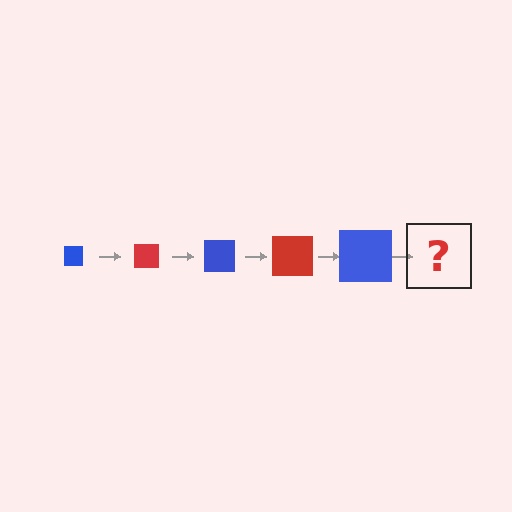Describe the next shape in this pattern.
It should be a red square, larger than the previous one.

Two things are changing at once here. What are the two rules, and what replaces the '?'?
The two rules are that the square grows larger each step and the color cycles through blue and red. The '?' should be a red square, larger than the previous one.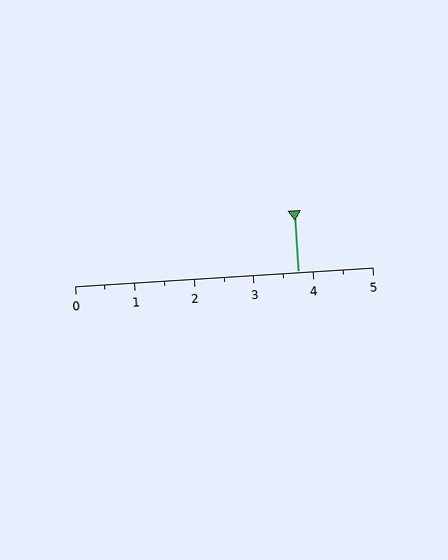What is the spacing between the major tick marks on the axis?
The major ticks are spaced 1 apart.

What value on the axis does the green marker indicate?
The marker indicates approximately 3.8.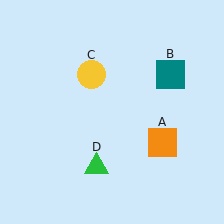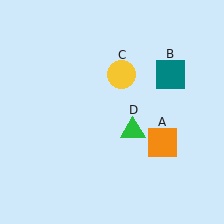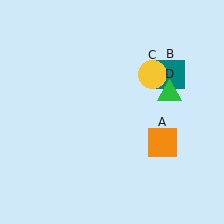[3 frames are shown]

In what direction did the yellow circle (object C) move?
The yellow circle (object C) moved right.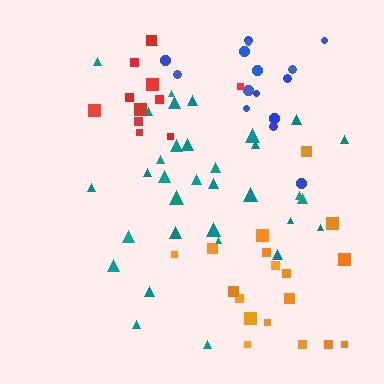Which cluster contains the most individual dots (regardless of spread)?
Teal (34).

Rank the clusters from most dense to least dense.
red, teal, blue, orange.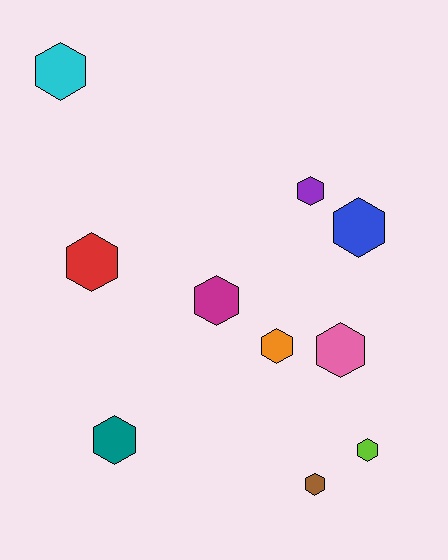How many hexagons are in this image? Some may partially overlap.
There are 10 hexagons.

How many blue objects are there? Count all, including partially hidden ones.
There is 1 blue object.